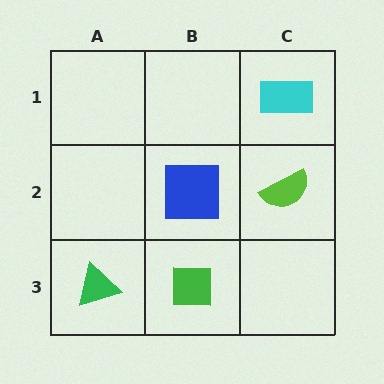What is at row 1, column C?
A cyan rectangle.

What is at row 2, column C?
A lime semicircle.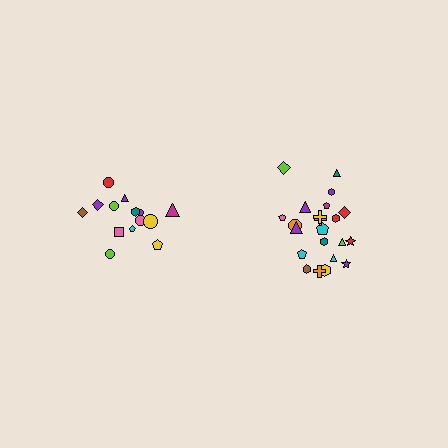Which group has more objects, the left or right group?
The right group.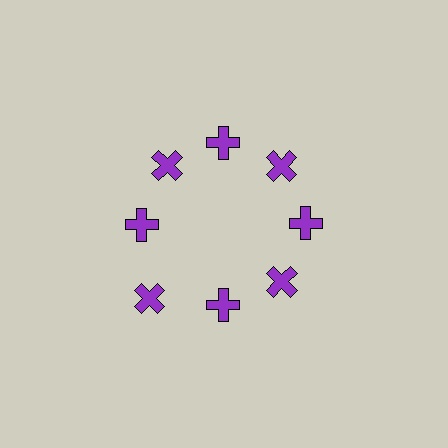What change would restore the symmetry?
The symmetry would be restored by moving it inward, back onto the ring so that all 8 crosses sit at equal angles and equal distance from the center.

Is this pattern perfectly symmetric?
No. The 8 purple crosses are arranged in a ring, but one element near the 8 o'clock position is pushed outward from the center, breaking the 8-fold rotational symmetry.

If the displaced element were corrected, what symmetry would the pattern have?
It would have 8-fold rotational symmetry — the pattern would map onto itself every 45 degrees.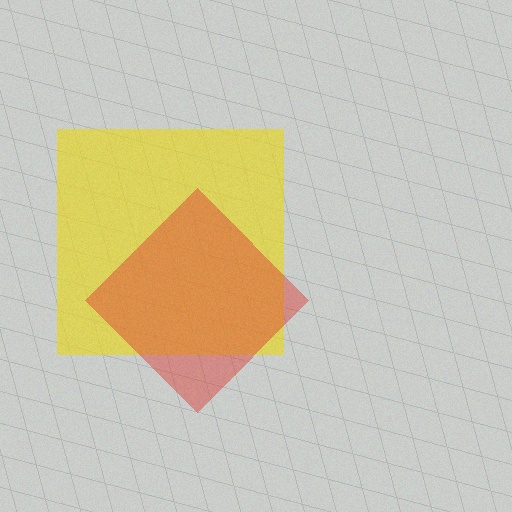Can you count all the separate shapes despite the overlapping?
Yes, there are 2 separate shapes.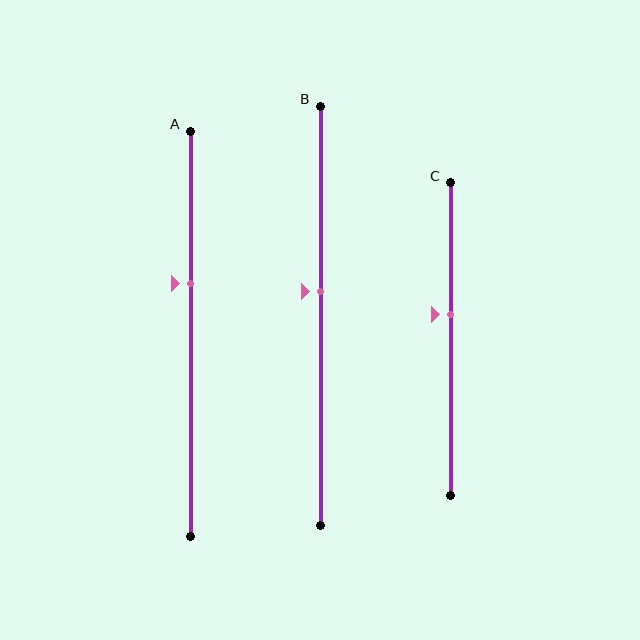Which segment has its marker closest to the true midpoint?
Segment B has its marker closest to the true midpoint.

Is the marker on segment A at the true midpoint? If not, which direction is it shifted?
No, the marker on segment A is shifted upward by about 13% of the segment length.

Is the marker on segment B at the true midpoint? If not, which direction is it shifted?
No, the marker on segment B is shifted upward by about 6% of the segment length.